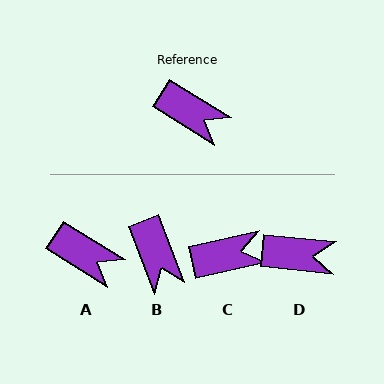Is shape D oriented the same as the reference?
No, it is off by about 26 degrees.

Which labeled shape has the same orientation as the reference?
A.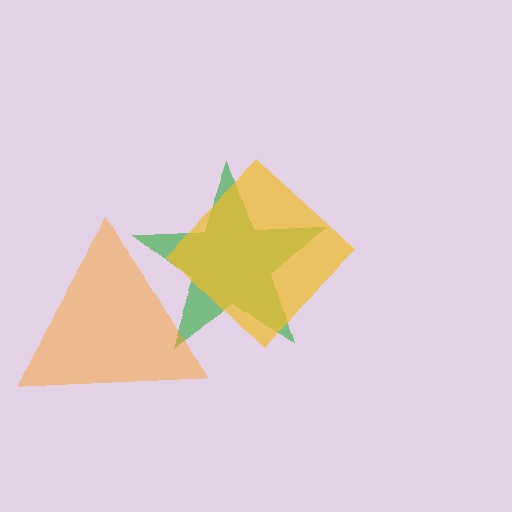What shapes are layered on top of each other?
The layered shapes are: a green star, an orange triangle, a yellow diamond.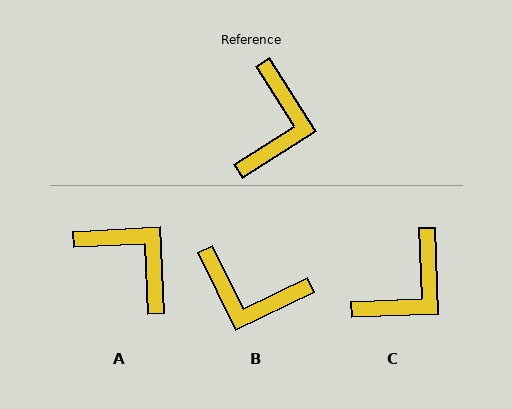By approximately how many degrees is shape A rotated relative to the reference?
Approximately 61 degrees counter-clockwise.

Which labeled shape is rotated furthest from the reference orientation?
B, about 96 degrees away.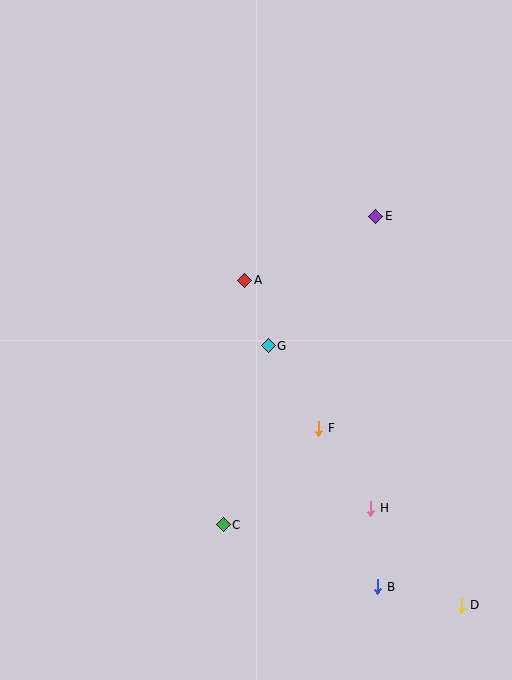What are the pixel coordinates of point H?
Point H is at (371, 508).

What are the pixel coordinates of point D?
Point D is at (461, 605).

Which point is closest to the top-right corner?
Point E is closest to the top-right corner.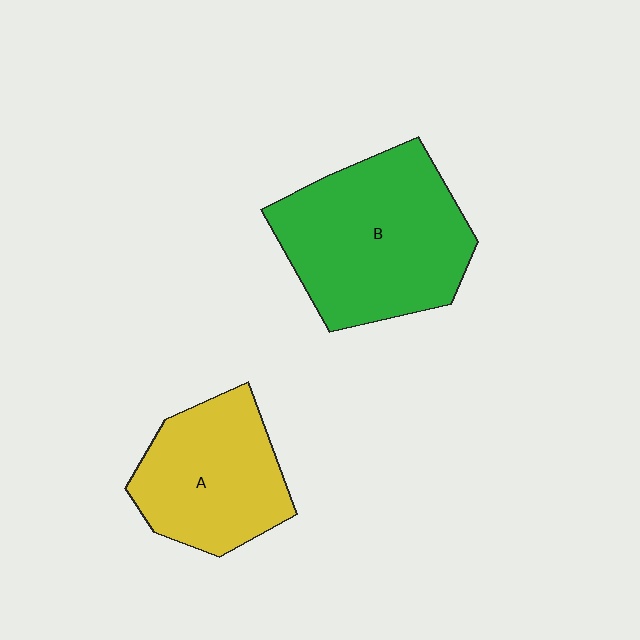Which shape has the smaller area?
Shape A (yellow).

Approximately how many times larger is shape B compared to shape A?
Approximately 1.4 times.